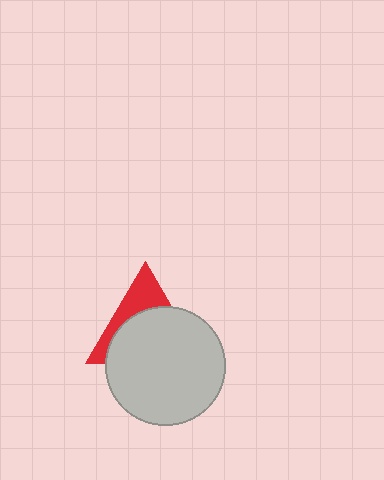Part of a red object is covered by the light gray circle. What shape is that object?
It is a triangle.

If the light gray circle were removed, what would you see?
You would see the complete red triangle.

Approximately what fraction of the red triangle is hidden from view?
Roughly 65% of the red triangle is hidden behind the light gray circle.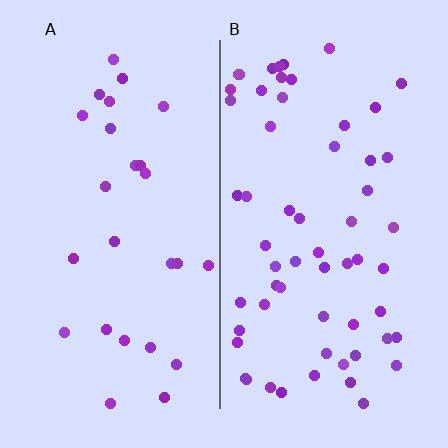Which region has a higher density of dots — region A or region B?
B (the right).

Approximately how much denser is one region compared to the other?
Approximately 2.3× — region B over region A.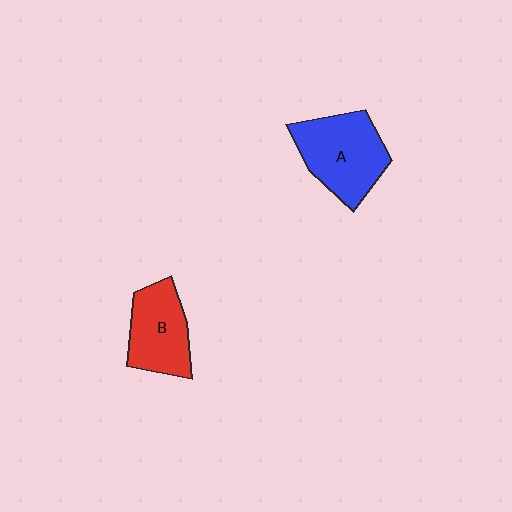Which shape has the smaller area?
Shape B (red).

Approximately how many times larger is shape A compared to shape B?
Approximately 1.3 times.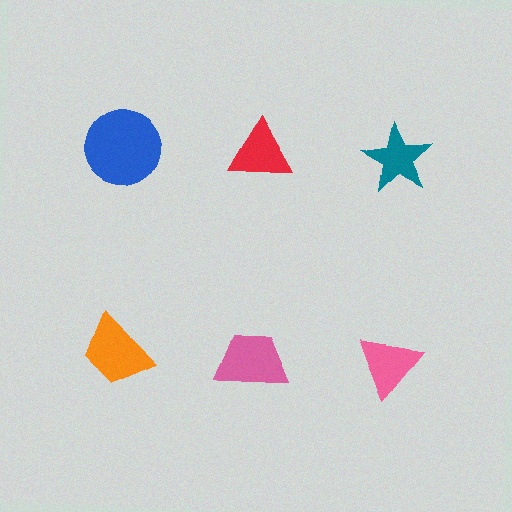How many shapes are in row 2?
3 shapes.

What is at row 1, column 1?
A blue circle.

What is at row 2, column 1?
An orange trapezoid.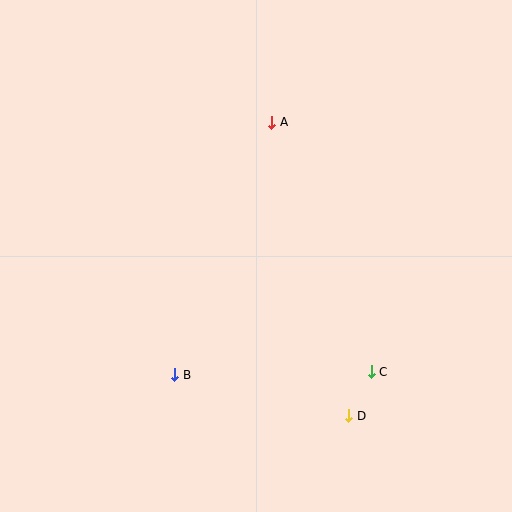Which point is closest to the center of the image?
Point A at (272, 122) is closest to the center.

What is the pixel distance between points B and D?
The distance between B and D is 179 pixels.